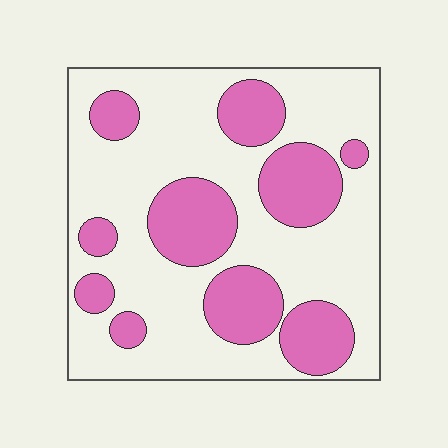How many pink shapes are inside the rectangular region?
10.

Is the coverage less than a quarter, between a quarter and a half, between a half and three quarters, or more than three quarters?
Between a quarter and a half.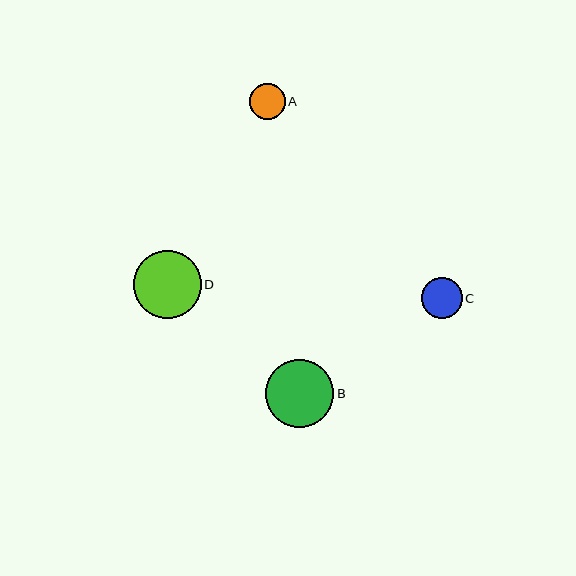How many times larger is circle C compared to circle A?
Circle C is approximately 1.1 times the size of circle A.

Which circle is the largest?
Circle B is the largest with a size of approximately 68 pixels.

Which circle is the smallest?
Circle A is the smallest with a size of approximately 36 pixels.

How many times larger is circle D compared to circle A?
Circle D is approximately 1.9 times the size of circle A.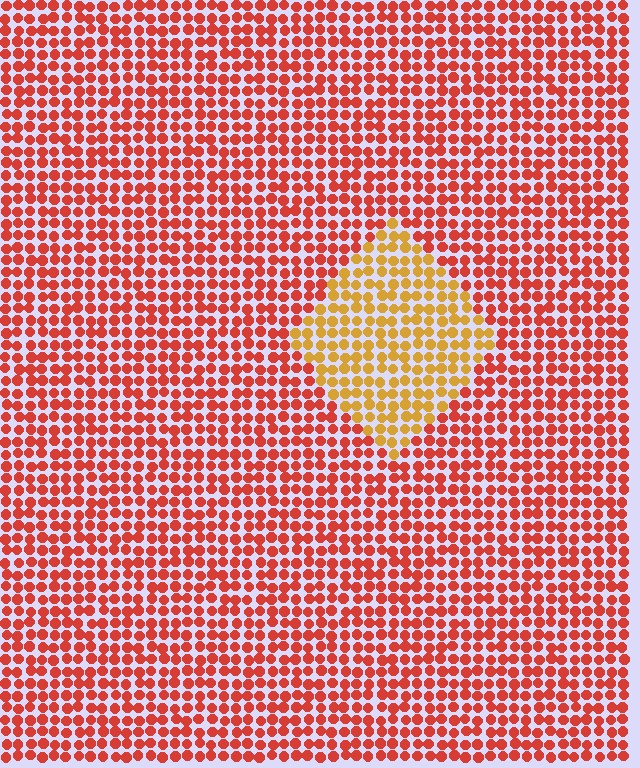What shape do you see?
I see a diamond.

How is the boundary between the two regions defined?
The boundary is defined purely by a slight shift in hue (about 37 degrees). Spacing, size, and orientation are identical on both sides.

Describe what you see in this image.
The image is filled with small red elements in a uniform arrangement. A diamond-shaped region is visible where the elements are tinted to a slightly different hue, forming a subtle color boundary.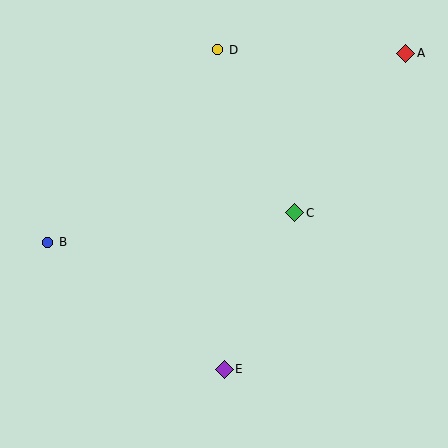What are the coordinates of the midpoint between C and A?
The midpoint between C and A is at (350, 133).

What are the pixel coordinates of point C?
Point C is at (295, 213).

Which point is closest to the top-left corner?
Point D is closest to the top-left corner.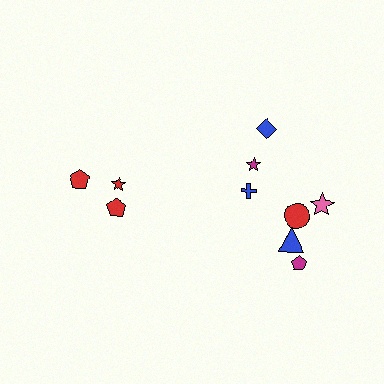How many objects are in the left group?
There are 3 objects.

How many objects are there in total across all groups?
There are 10 objects.